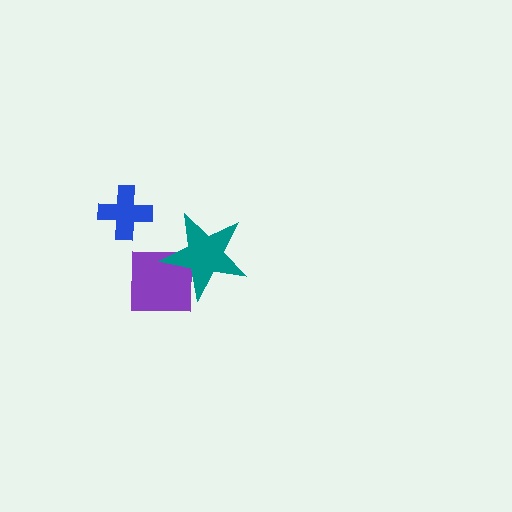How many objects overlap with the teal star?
1 object overlaps with the teal star.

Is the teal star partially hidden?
No, no other shape covers it.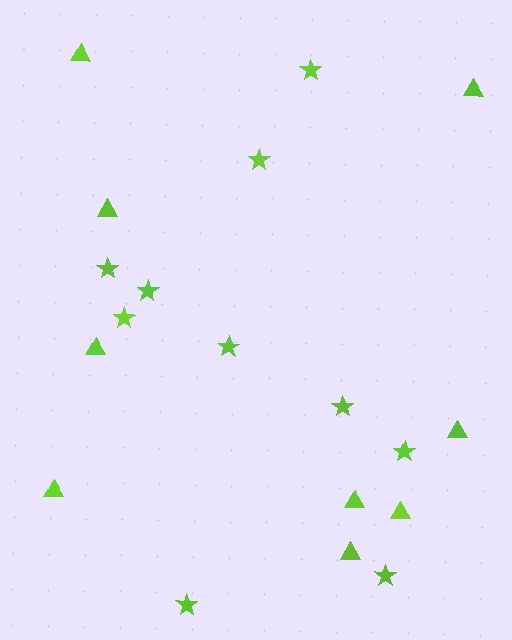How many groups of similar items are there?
There are 2 groups: one group of triangles (9) and one group of stars (10).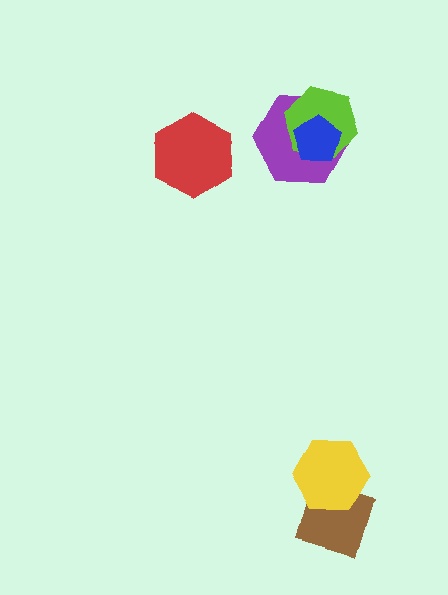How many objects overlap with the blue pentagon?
2 objects overlap with the blue pentagon.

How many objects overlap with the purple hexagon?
2 objects overlap with the purple hexagon.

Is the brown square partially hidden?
Yes, it is partially covered by another shape.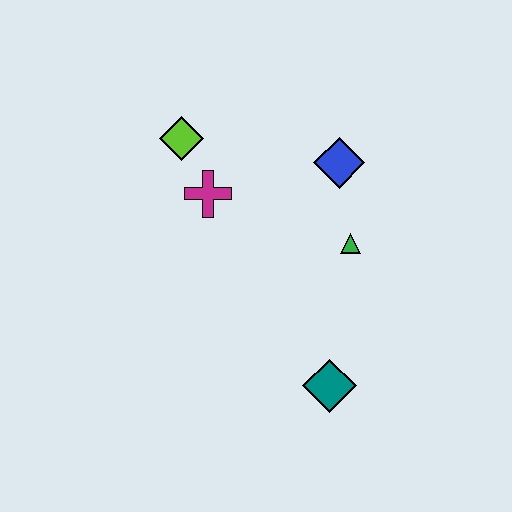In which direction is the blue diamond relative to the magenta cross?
The blue diamond is to the right of the magenta cross.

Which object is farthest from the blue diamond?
The teal diamond is farthest from the blue diamond.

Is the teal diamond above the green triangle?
No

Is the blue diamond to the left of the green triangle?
Yes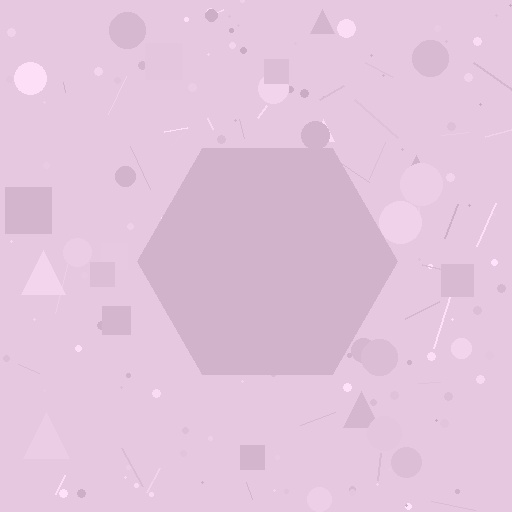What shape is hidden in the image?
A hexagon is hidden in the image.